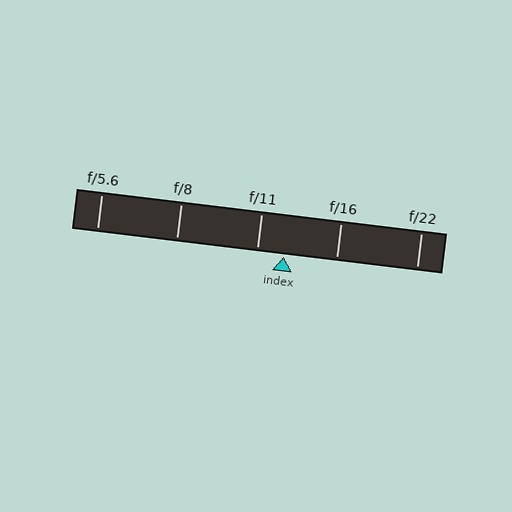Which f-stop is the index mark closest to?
The index mark is closest to f/11.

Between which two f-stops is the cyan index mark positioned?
The index mark is between f/11 and f/16.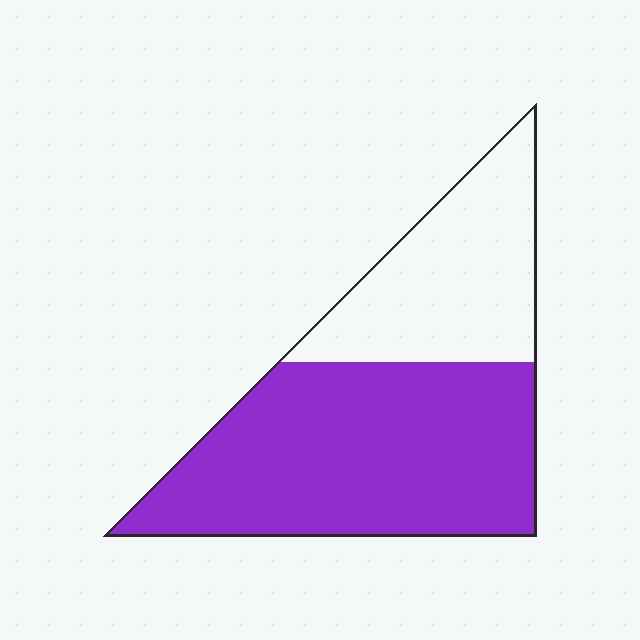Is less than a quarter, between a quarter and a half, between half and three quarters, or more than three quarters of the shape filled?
Between half and three quarters.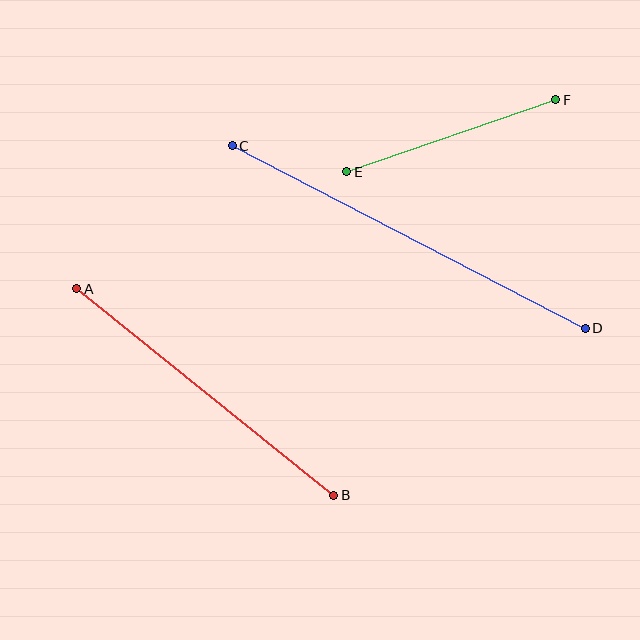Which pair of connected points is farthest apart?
Points C and D are farthest apart.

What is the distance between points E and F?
The distance is approximately 221 pixels.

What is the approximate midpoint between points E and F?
The midpoint is at approximately (451, 136) pixels.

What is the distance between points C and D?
The distance is approximately 397 pixels.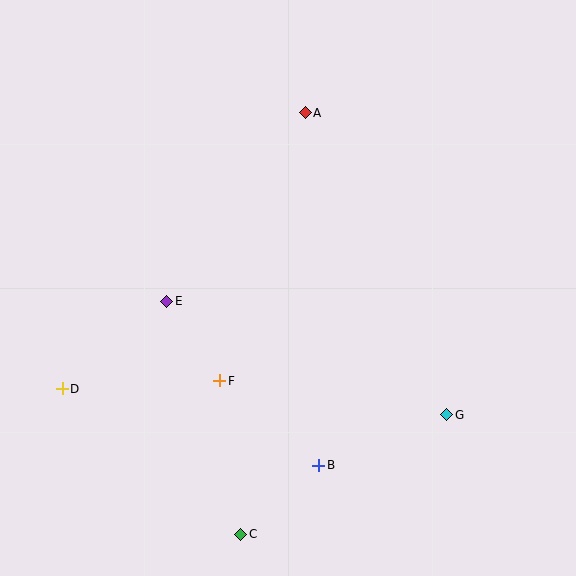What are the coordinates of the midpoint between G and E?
The midpoint between G and E is at (307, 358).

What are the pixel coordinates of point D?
Point D is at (62, 389).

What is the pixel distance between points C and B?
The distance between C and B is 104 pixels.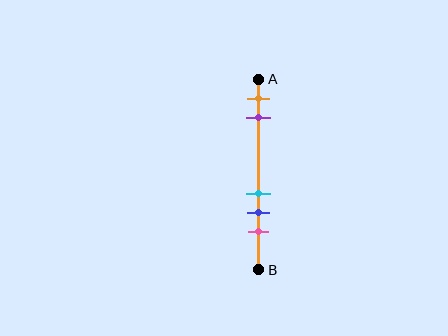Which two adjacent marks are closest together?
The cyan and blue marks are the closest adjacent pair.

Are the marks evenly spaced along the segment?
No, the marks are not evenly spaced.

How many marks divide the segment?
There are 5 marks dividing the segment.